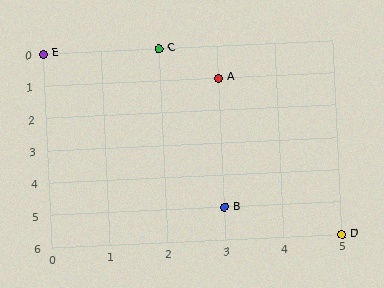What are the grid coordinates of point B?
Point B is at grid coordinates (3, 5).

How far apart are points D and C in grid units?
Points D and C are 3 columns and 6 rows apart (about 6.7 grid units diagonally).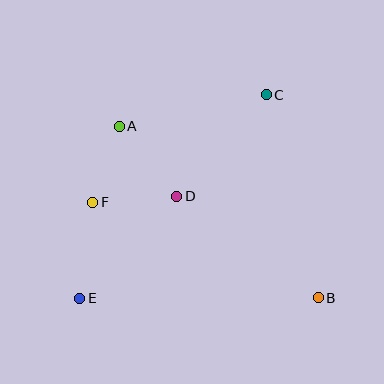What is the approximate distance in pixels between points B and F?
The distance between B and F is approximately 245 pixels.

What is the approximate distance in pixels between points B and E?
The distance between B and E is approximately 239 pixels.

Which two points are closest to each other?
Points A and F are closest to each other.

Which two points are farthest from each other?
Points C and E are farthest from each other.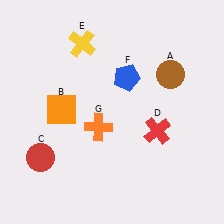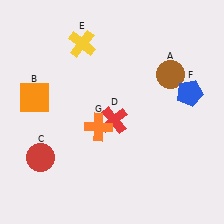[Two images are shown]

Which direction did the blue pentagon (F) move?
The blue pentagon (F) moved right.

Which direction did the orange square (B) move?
The orange square (B) moved left.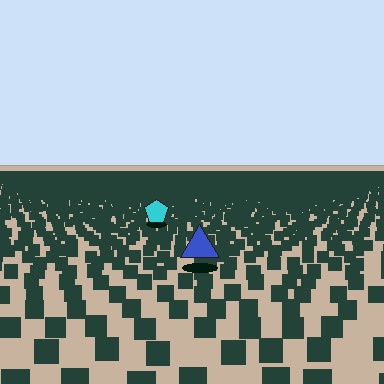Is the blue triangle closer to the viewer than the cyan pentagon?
Yes. The blue triangle is closer — you can tell from the texture gradient: the ground texture is coarser near it.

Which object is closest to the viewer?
The blue triangle is closest. The texture marks near it are larger and more spread out.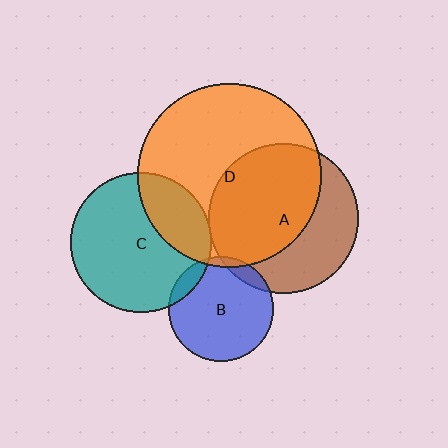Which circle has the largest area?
Circle D (orange).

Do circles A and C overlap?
Yes.